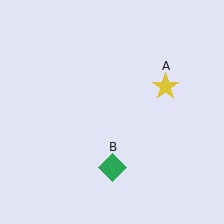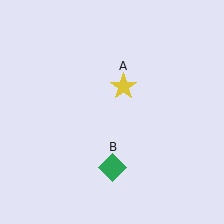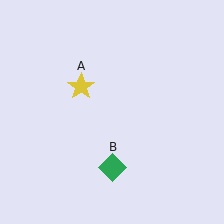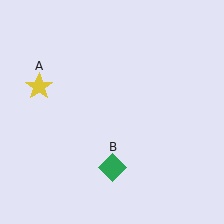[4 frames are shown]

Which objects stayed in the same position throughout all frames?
Green diamond (object B) remained stationary.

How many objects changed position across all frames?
1 object changed position: yellow star (object A).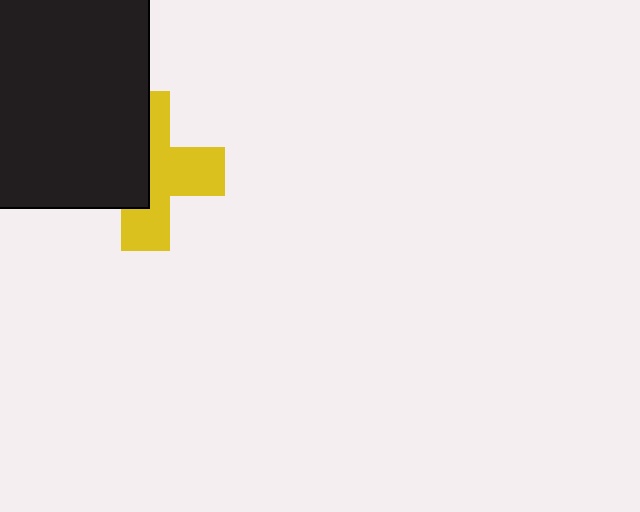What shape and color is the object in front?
The object in front is a black rectangle.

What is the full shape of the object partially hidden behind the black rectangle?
The partially hidden object is a yellow cross.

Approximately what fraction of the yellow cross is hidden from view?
Roughly 46% of the yellow cross is hidden behind the black rectangle.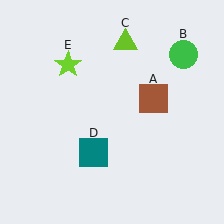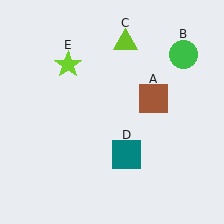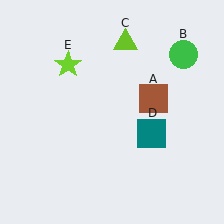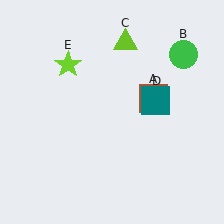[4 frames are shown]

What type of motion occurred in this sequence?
The teal square (object D) rotated counterclockwise around the center of the scene.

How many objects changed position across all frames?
1 object changed position: teal square (object D).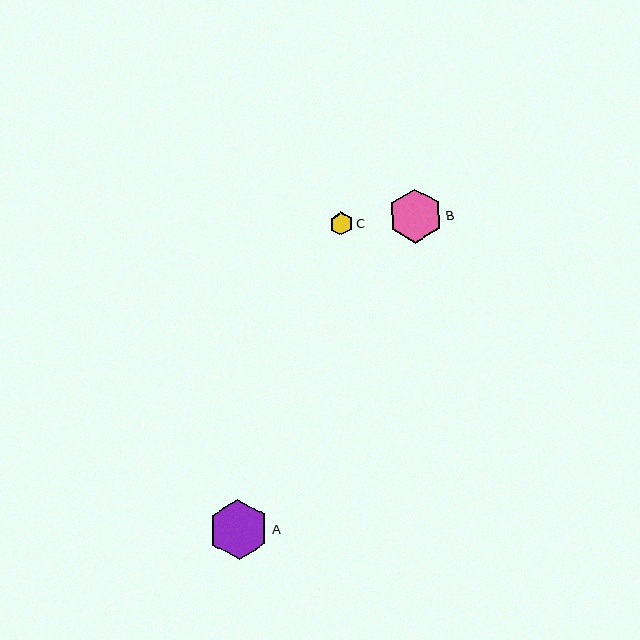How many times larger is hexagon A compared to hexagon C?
Hexagon A is approximately 2.5 times the size of hexagon C.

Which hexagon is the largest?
Hexagon A is the largest with a size of approximately 60 pixels.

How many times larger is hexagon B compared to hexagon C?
Hexagon B is approximately 2.3 times the size of hexagon C.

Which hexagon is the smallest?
Hexagon C is the smallest with a size of approximately 24 pixels.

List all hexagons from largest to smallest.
From largest to smallest: A, B, C.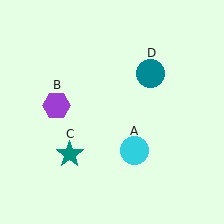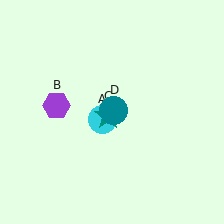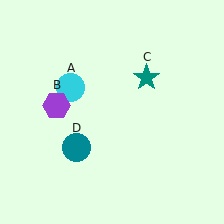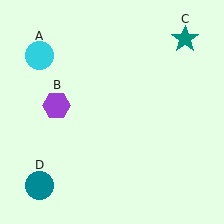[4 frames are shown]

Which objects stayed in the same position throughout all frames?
Purple hexagon (object B) remained stationary.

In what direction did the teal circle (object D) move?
The teal circle (object D) moved down and to the left.